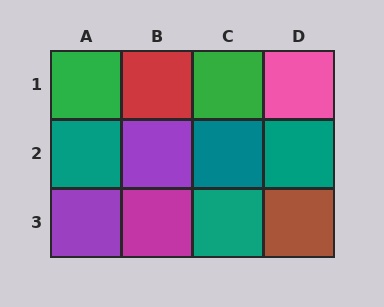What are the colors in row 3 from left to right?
Purple, magenta, teal, brown.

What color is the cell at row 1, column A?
Green.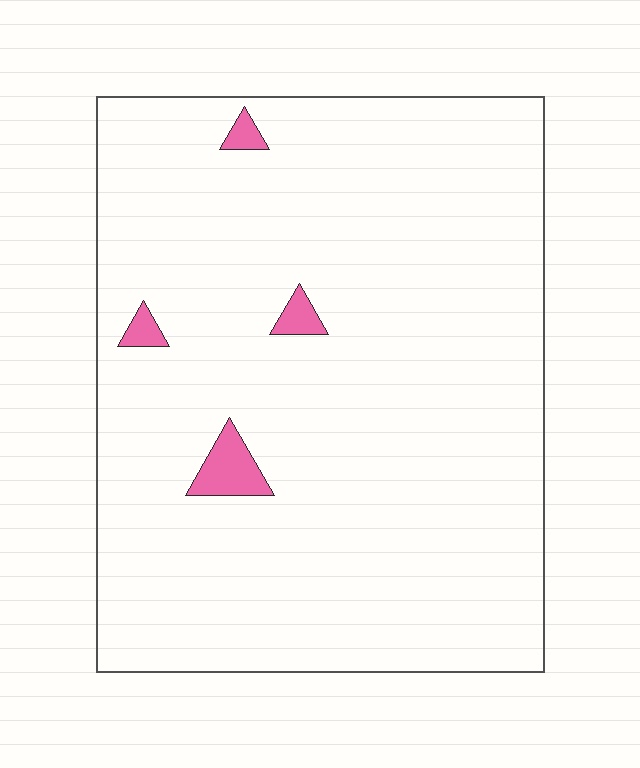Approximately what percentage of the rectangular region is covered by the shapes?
Approximately 5%.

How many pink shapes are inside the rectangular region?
4.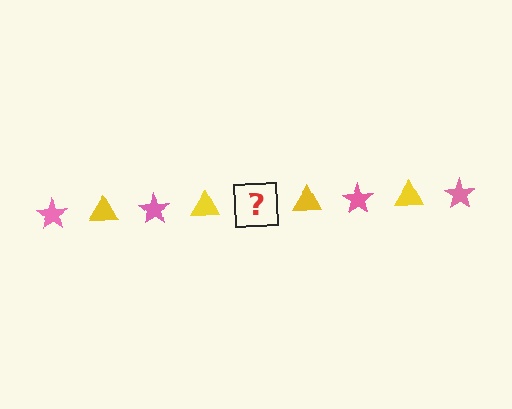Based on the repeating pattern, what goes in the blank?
The blank should be a pink star.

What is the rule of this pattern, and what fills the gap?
The rule is that the pattern alternates between pink star and yellow triangle. The gap should be filled with a pink star.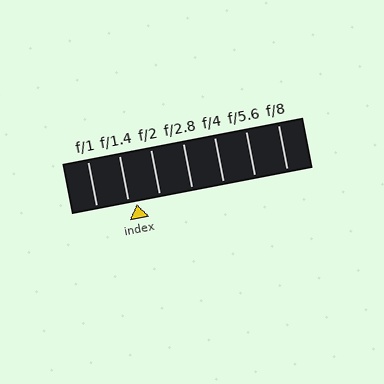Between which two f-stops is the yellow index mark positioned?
The index mark is between f/1.4 and f/2.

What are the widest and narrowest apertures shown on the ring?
The widest aperture shown is f/1 and the narrowest is f/8.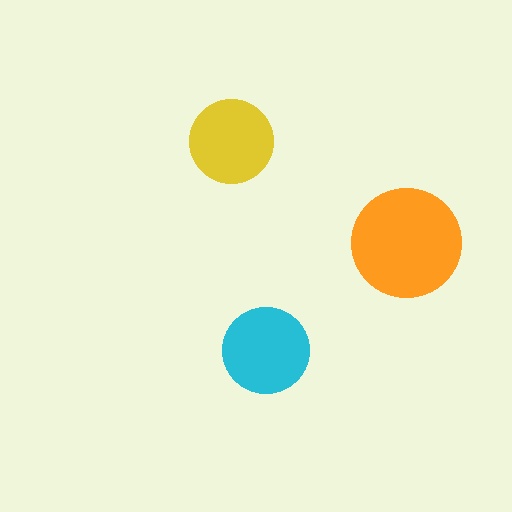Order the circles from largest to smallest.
the orange one, the cyan one, the yellow one.